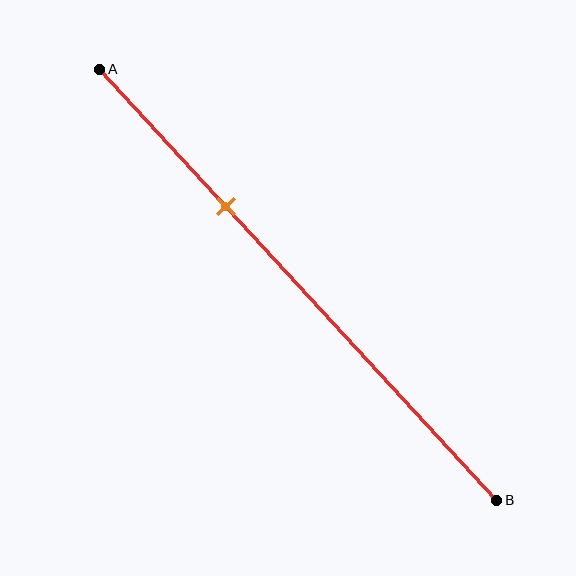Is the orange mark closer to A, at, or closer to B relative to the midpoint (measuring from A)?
The orange mark is closer to point A than the midpoint of segment AB.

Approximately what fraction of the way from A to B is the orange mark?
The orange mark is approximately 30% of the way from A to B.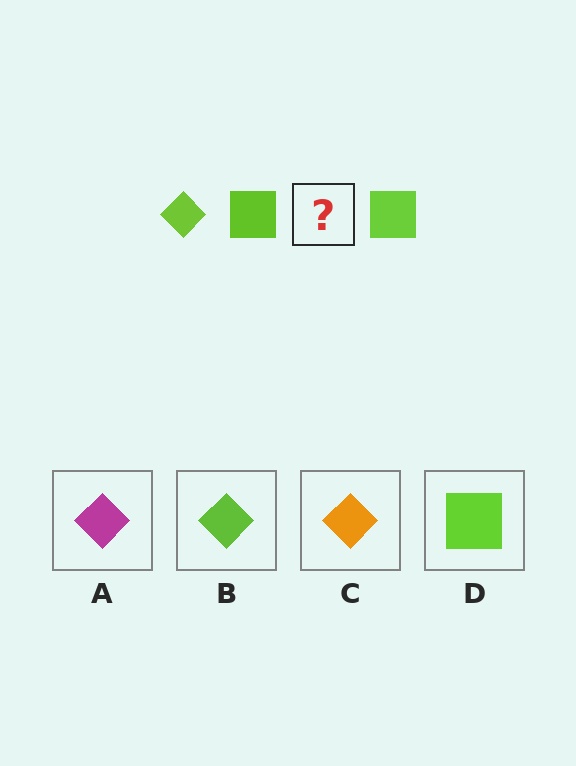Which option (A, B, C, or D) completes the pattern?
B.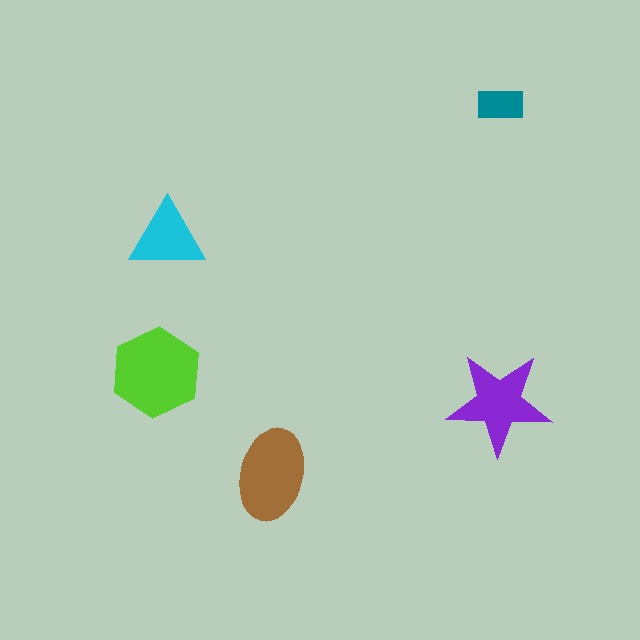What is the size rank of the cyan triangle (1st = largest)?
4th.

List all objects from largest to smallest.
The lime hexagon, the brown ellipse, the purple star, the cyan triangle, the teal rectangle.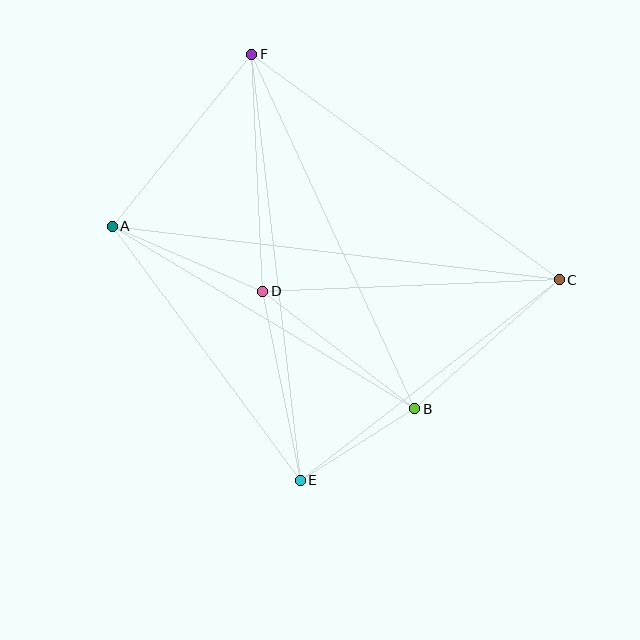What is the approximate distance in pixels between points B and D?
The distance between B and D is approximately 192 pixels.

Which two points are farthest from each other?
Points A and C are farthest from each other.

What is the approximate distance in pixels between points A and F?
The distance between A and F is approximately 222 pixels.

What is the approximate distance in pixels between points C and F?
The distance between C and F is approximately 381 pixels.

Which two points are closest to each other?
Points B and E are closest to each other.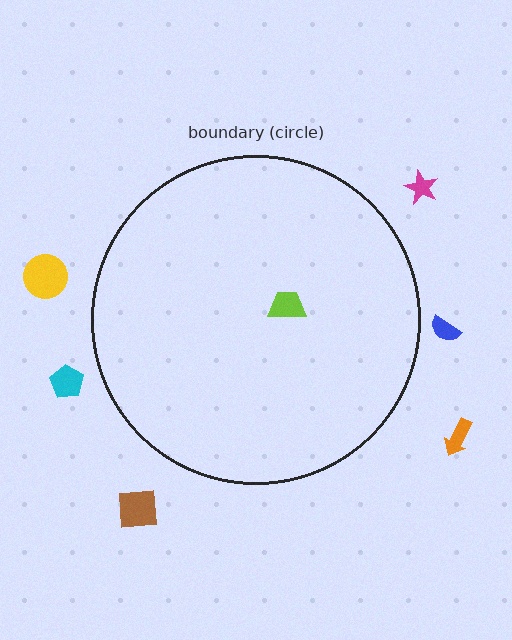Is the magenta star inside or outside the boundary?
Outside.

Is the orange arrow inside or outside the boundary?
Outside.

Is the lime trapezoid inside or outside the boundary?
Inside.